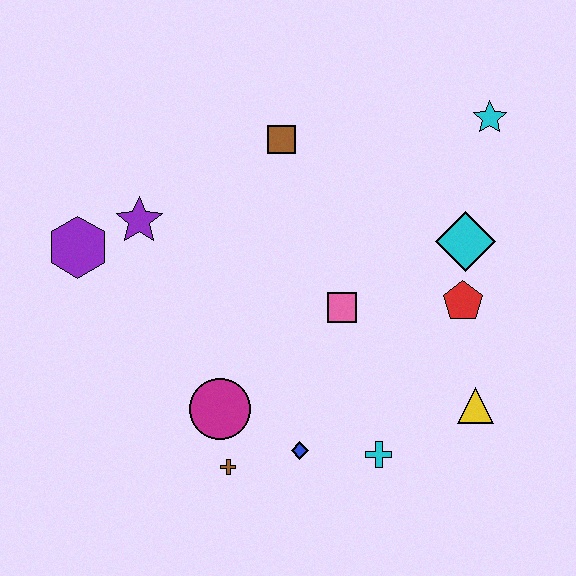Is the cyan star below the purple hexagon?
No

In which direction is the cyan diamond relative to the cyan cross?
The cyan diamond is above the cyan cross.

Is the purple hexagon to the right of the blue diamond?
No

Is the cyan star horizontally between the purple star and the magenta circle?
No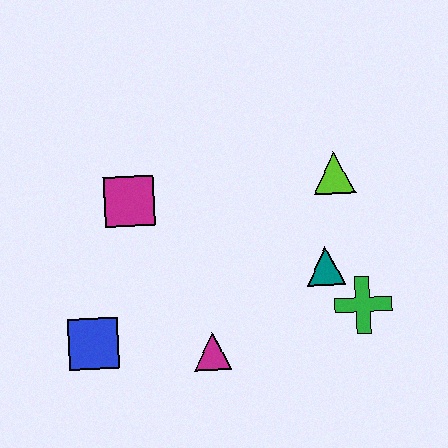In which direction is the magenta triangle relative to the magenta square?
The magenta triangle is below the magenta square.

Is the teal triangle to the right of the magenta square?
Yes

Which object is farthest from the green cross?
The blue square is farthest from the green cross.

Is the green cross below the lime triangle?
Yes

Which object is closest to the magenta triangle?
The blue square is closest to the magenta triangle.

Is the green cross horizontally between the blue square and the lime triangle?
No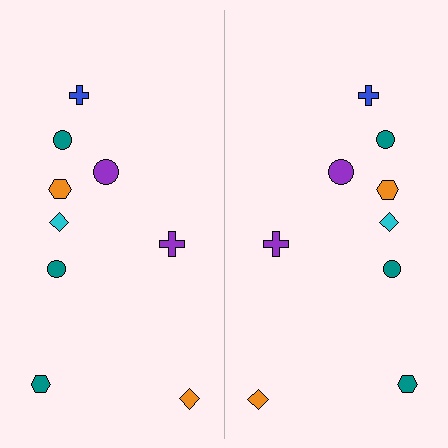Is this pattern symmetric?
Yes, this pattern has bilateral (reflection) symmetry.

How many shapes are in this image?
There are 18 shapes in this image.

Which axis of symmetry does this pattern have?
The pattern has a vertical axis of symmetry running through the center of the image.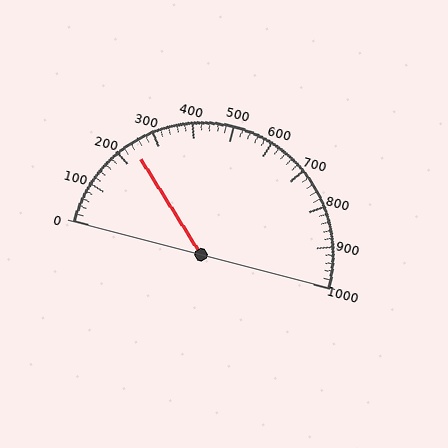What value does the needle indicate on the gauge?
The needle indicates approximately 240.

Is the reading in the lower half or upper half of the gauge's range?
The reading is in the lower half of the range (0 to 1000).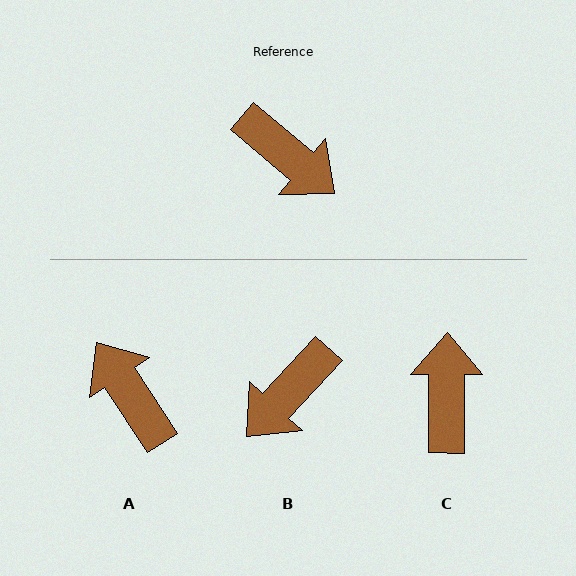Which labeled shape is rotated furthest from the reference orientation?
A, about 163 degrees away.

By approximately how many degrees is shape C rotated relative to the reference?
Approximately 130 degrees counter-clockwise.